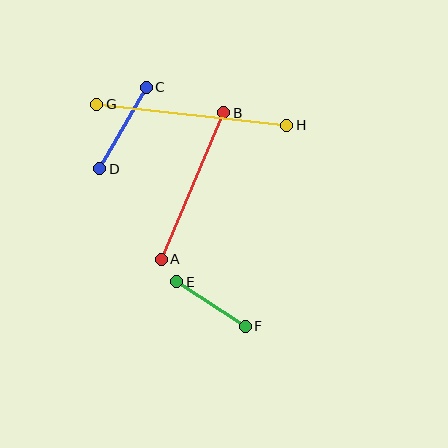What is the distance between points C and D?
The distance is approximately 94 pixels.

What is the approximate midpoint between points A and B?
The midpoint is at approximately (193, 186) pixels.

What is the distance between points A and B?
The distance is approximately 159 pixels.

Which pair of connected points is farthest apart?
Points G and H are farthest apart.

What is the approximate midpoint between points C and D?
The midpoint is at approximately (123, 128) pixels.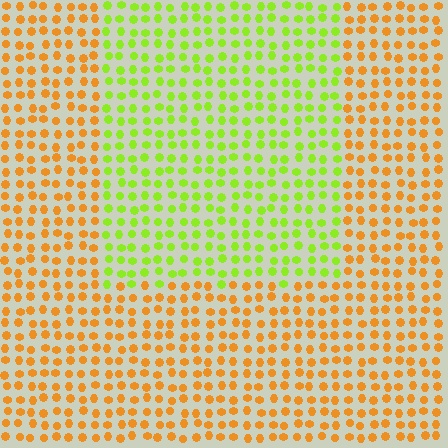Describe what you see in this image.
The image is filled with small orange elements in a uniform arrangement. A rectangle-shaped region is visible where the elements are tinted to a slightly different hue, forming a subtle color boundary.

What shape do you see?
I see a rectangle.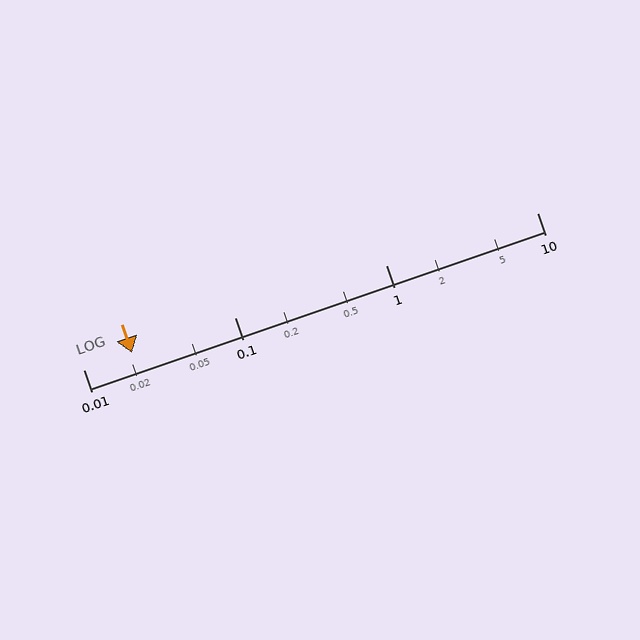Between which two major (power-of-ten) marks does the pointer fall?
The pointer is between 0.01 and 0.1.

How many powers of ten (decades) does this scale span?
The scale spans 3 decades, from 0.01 to 10.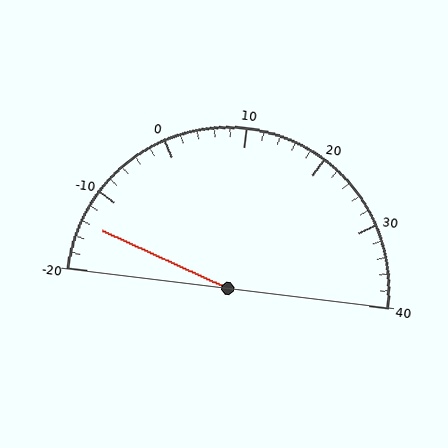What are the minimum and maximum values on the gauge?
The gauge ranges from -20 to 40.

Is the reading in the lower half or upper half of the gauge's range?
The reading is in the lower half of the range (-20 to 40).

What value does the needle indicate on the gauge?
The needle indicates approximately -14.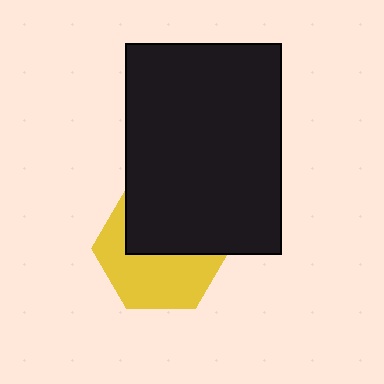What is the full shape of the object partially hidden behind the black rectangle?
The partially hidden object is a yellow hexagon.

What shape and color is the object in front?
The object in front is a black rectangle.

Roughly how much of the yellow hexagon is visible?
About half of it is visible (roughly 52%).